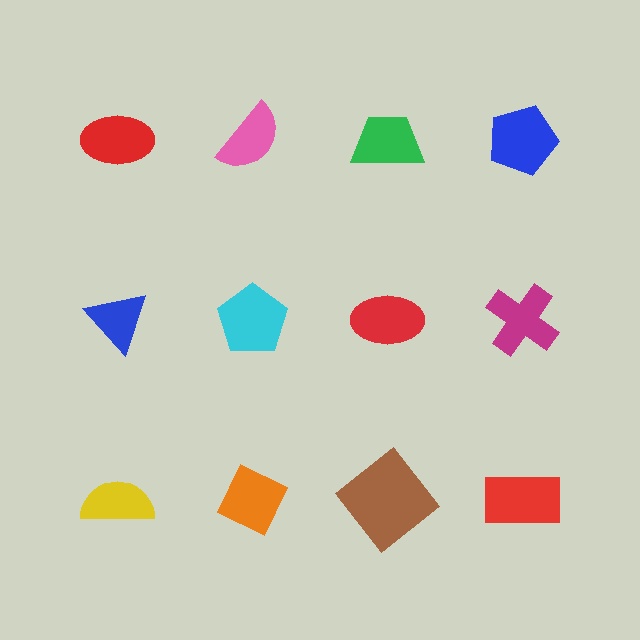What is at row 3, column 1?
A yellow semicircle.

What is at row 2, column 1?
A blue triangle.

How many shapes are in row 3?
4 shapes.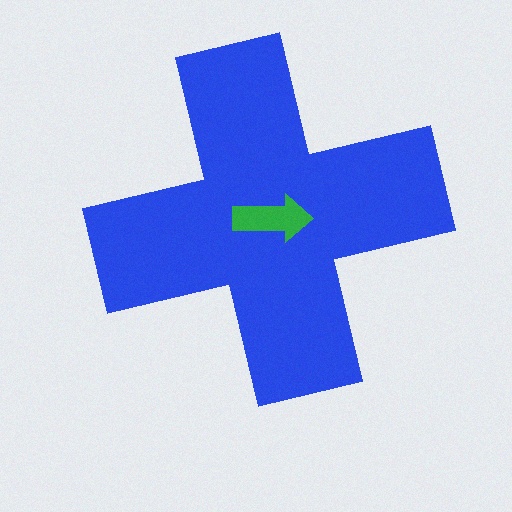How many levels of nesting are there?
2.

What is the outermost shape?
The blue cross.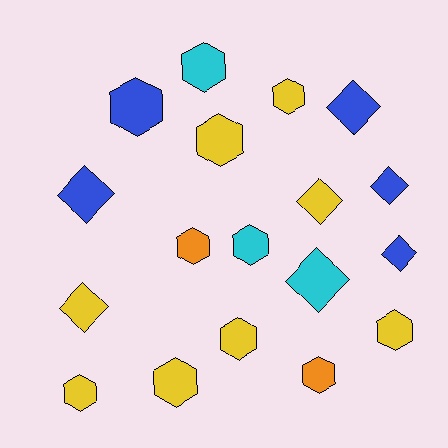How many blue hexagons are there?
There is 1 blue hexagon.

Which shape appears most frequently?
Hexagon, with 11 objects.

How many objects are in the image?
There are 18 objects.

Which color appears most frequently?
Yellow, with 8 objects.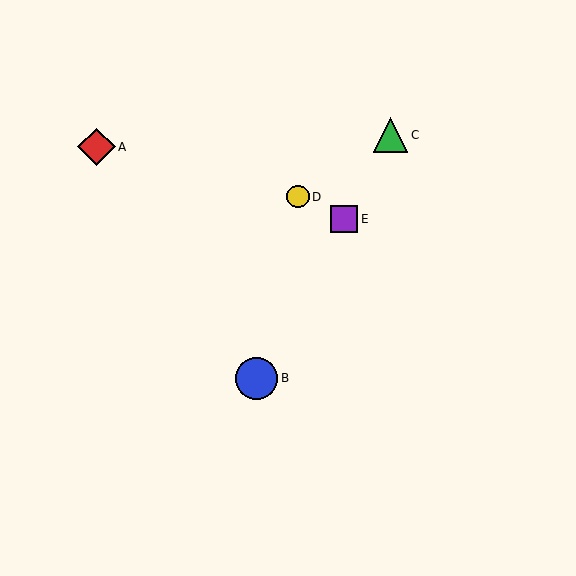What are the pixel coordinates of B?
Object B is at (257, 378).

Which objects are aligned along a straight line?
Objects B, C, E are aligned along a straight line.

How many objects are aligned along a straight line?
3 objects (B, C, E) are aligned along a straight line.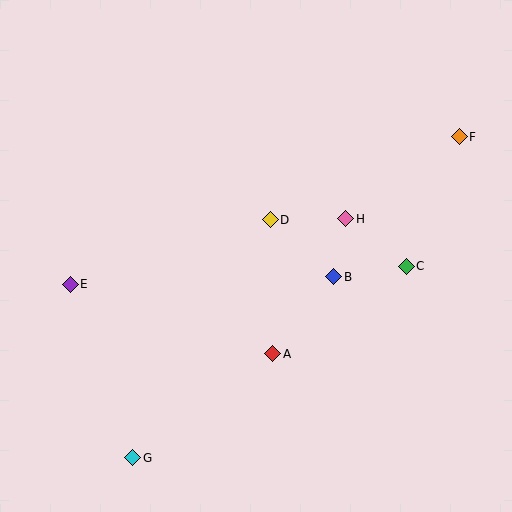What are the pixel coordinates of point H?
Point H is at (346, 219).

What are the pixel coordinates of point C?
Point C is at (406, 266).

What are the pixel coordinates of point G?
Point G is at (133, 458).